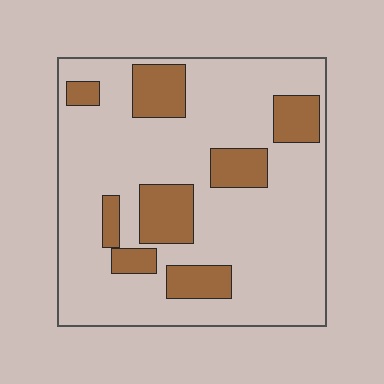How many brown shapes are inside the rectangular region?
8.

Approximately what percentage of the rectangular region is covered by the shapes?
Approximately 20%.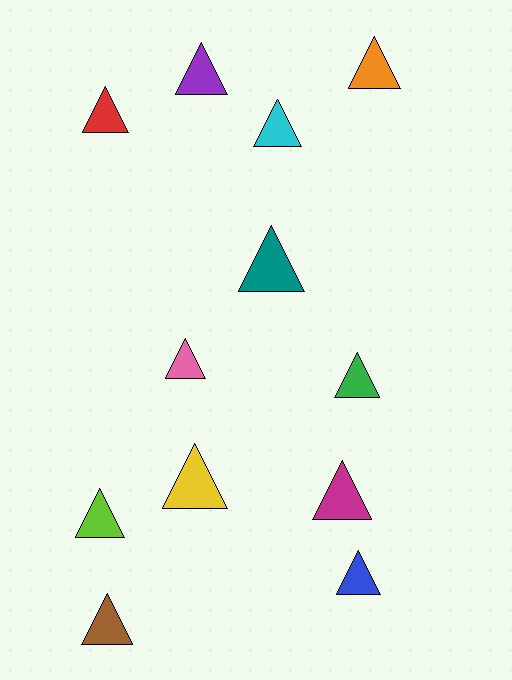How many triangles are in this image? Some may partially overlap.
There are 12 triangles.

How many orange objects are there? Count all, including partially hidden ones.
There is 1 orange object.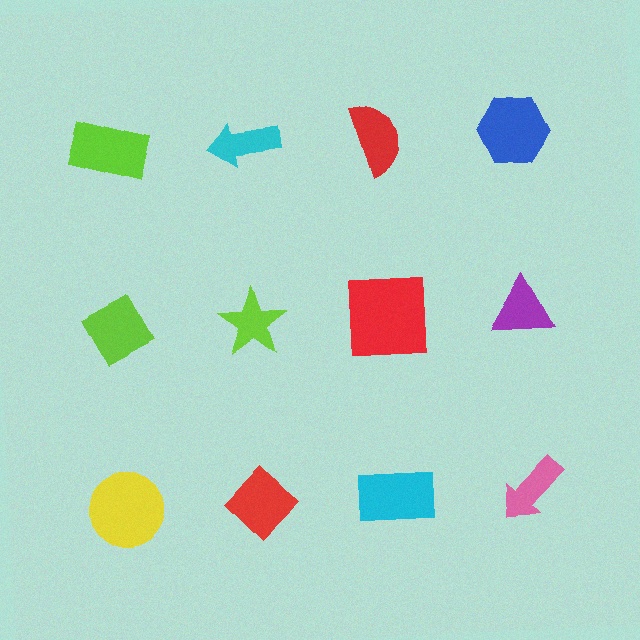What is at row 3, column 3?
A cyan rectangle.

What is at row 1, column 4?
A blue hexagon.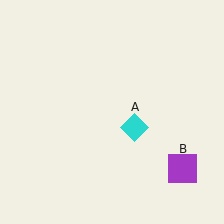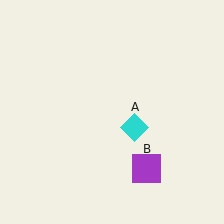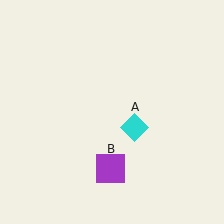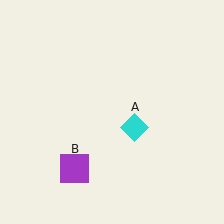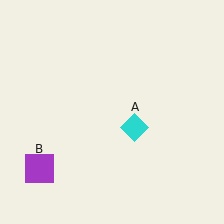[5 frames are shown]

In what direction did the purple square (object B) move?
The purple square (object B) moved left.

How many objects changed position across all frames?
1 object changed position: purple square (object B).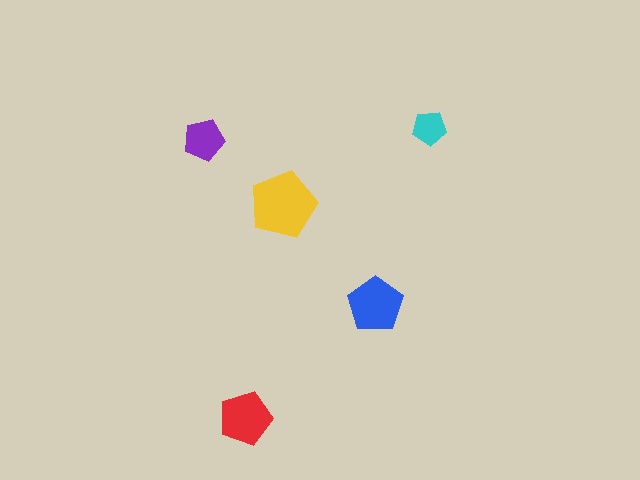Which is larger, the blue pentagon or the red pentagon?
The blue one.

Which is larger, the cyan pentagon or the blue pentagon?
The blue one.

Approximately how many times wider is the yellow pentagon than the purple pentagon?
About 1.5 times wider.